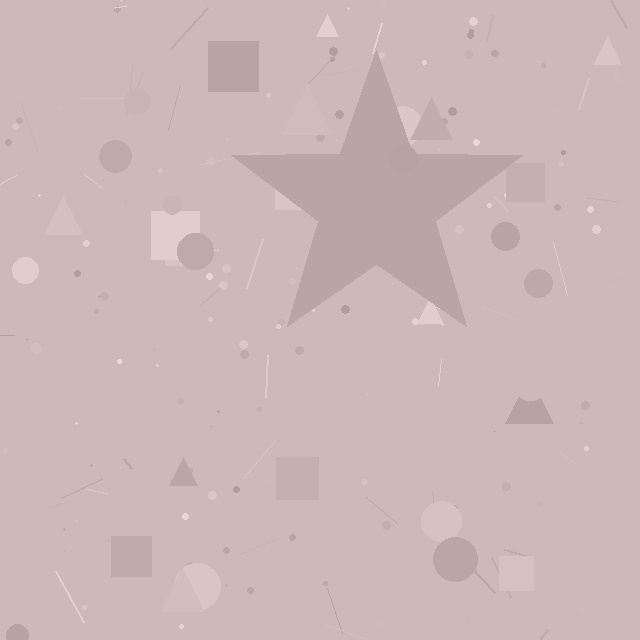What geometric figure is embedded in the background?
A star is embedded in the background.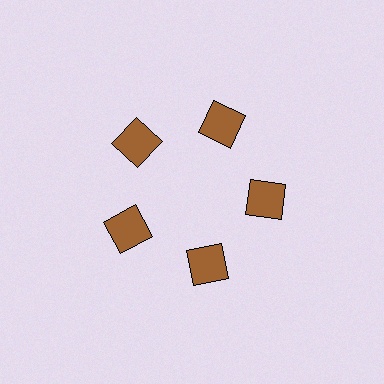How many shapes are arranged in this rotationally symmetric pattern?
There are 5 shapes, arranged in 5 groups of 1.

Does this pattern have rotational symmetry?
Yes, this pattern has 5-fold rotational symmetry. It looks the same after rotating 72 degrees around the center.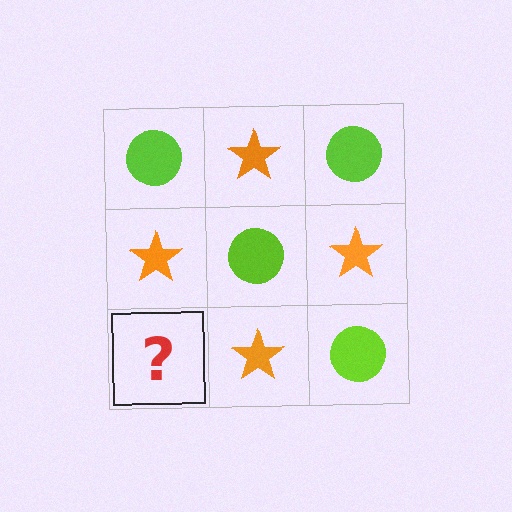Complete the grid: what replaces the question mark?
The question mark should be replaced with a lime circle.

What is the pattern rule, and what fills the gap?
The rule is that it alternates lime circle and orange star in a checkerboard pattern. The gap should be filled with a lime circle.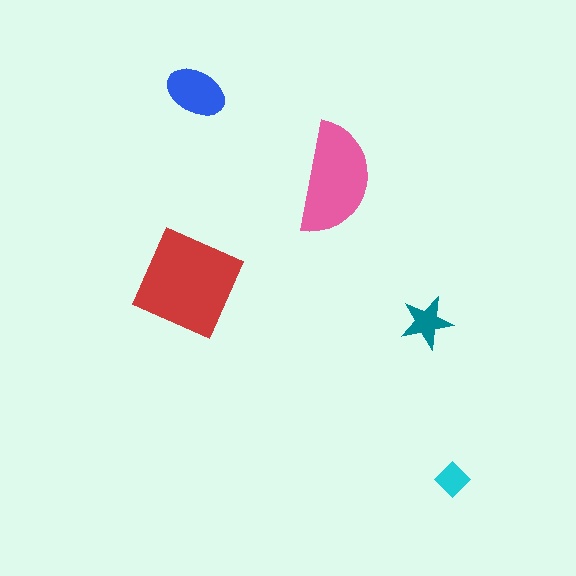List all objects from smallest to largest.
The cyan diamond, the teal star, the blue ellipse, the pink semicircle, the red square.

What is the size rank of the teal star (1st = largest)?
4th.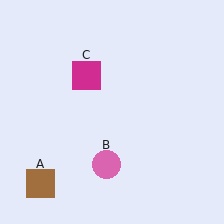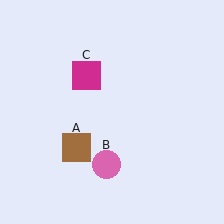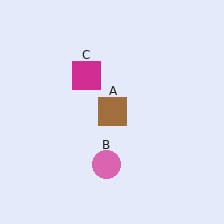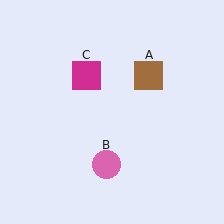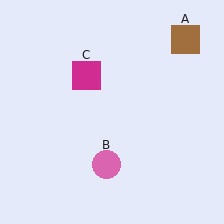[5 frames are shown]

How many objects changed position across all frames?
1 object changed position: brown square (object A).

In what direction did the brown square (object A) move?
The brown square (object A) moved up and to the right.